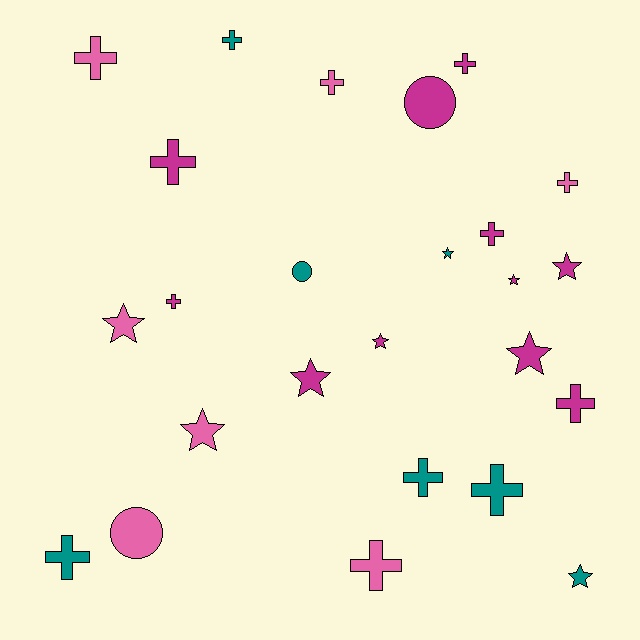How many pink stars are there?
There are 2 pink stars.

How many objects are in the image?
There are 25 objects.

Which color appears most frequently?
Magenta, with 11 objects.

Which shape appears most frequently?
Cross, with 13 objects.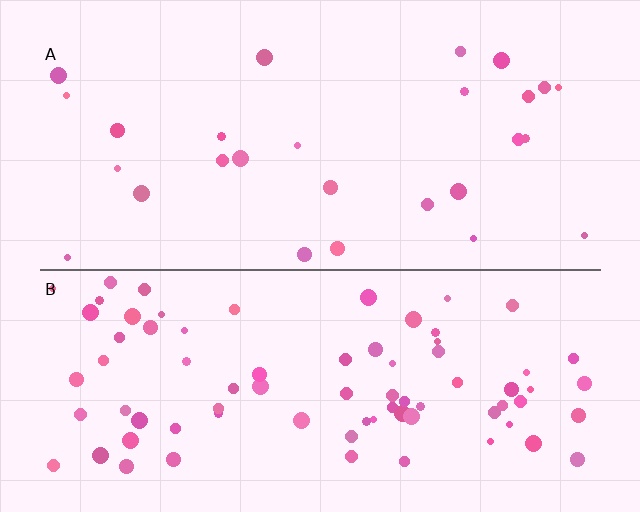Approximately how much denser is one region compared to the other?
Approximately 2.9× — region B over region A.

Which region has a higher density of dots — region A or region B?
B (the bottom).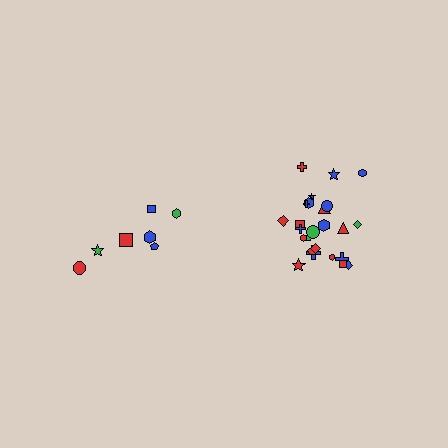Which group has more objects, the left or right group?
The right group.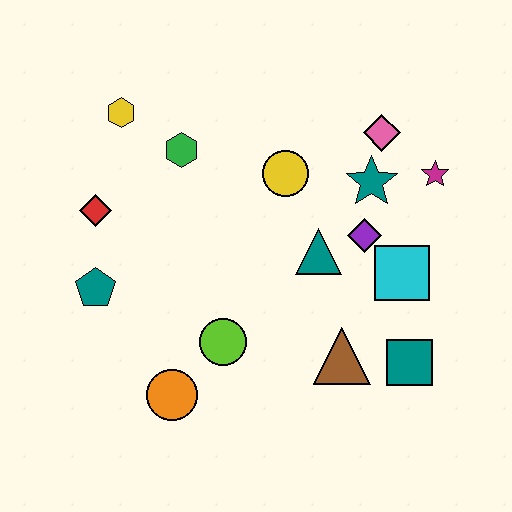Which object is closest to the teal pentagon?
The red diamond is closest to the teal pentagon.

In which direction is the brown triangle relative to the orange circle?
The brown triangle is to the right of the orange circle.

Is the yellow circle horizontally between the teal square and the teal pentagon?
Yes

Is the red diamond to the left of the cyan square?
Yes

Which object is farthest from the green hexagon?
The teal square is farthest from the green hexagon.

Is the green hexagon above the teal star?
Yes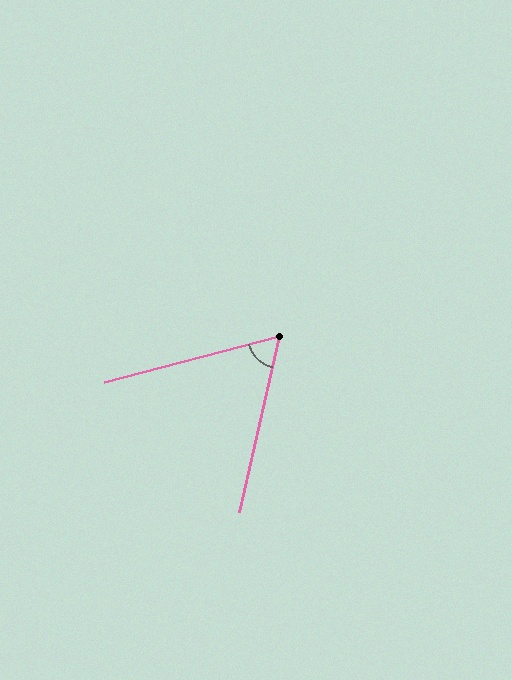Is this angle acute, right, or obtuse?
It is acute.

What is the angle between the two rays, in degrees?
Approximately 62 degrees.